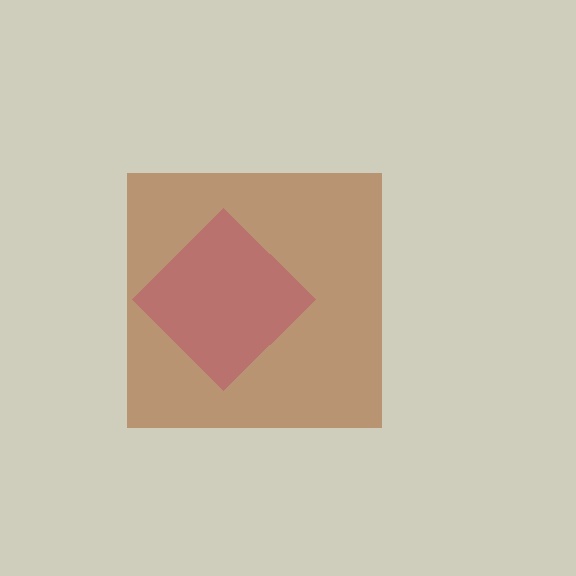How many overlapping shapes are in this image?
There are 2 overlapping shapes in the image.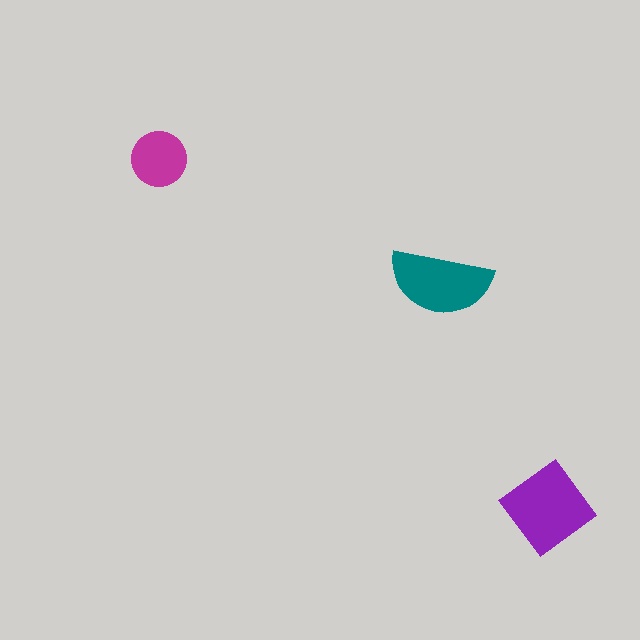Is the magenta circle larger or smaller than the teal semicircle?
Smaller.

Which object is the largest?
The purple diamond.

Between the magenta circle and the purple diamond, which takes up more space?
The purple diamond.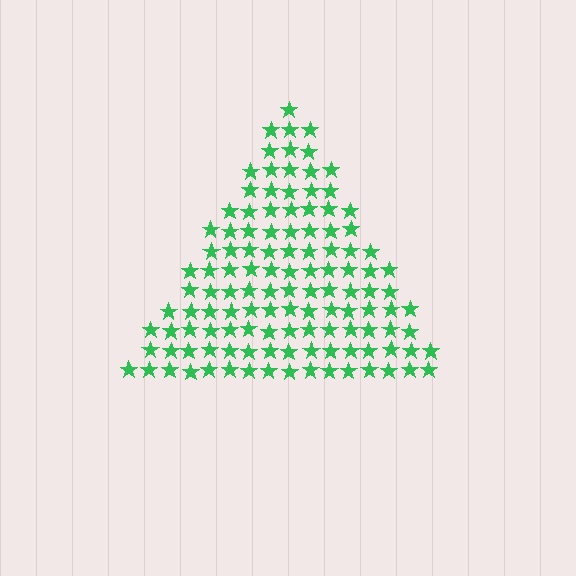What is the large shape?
The large shape is a triangle.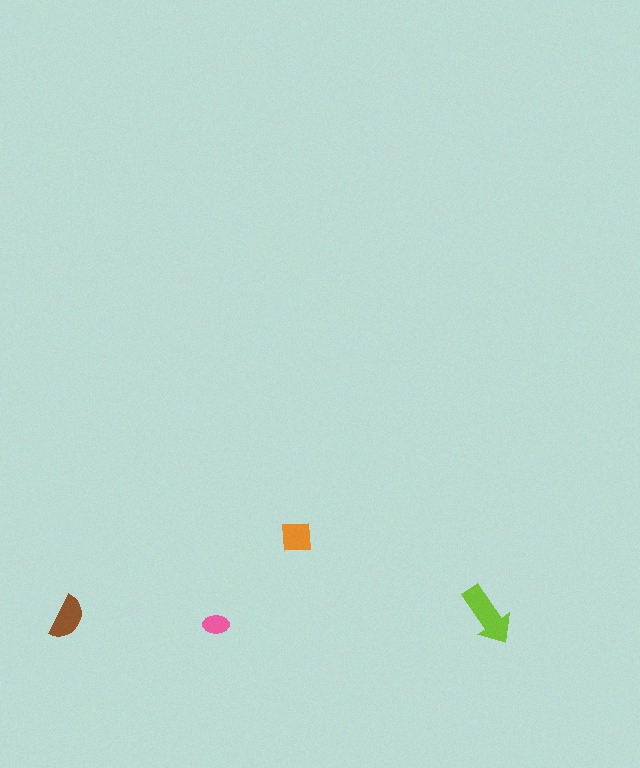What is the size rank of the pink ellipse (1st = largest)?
4th.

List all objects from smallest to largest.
The pink ellipse, the orange square, the brown semicircle, the lime arrow.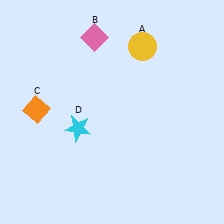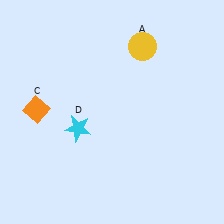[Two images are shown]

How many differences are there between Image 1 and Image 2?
There is 1 difference between the two images.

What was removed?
The pink diamond (B) was removed in Image 2.